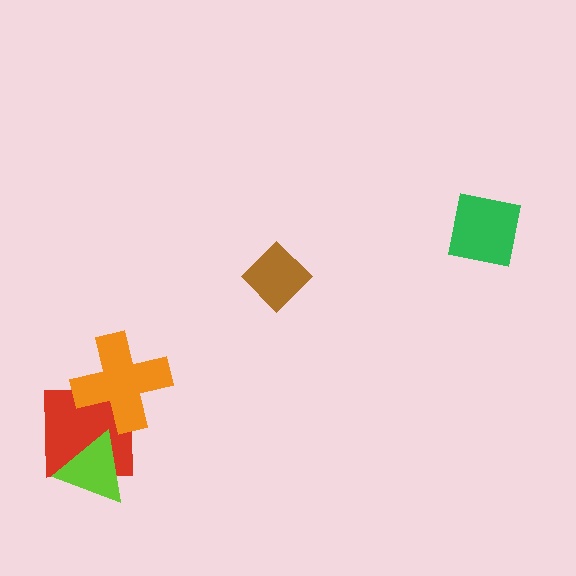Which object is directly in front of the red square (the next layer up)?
The lime triangle is directly in front of the red square.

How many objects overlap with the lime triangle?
1 object overlaps with the lime triangle.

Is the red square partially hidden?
Yes, it is partially covered by another shape.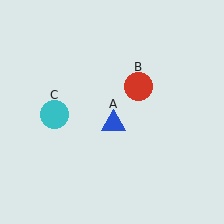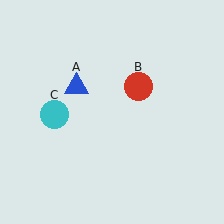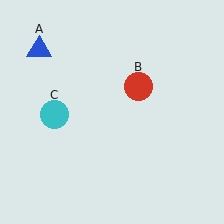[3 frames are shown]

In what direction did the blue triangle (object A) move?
The blue triangle (object A) moved up and to the left.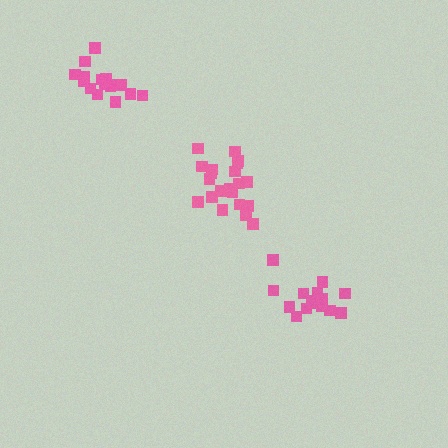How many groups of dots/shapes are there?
There are 3 groups.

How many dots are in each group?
Group 1: 16 dots, Group 2: 16 dots, Group 3: 21 dots (53 total).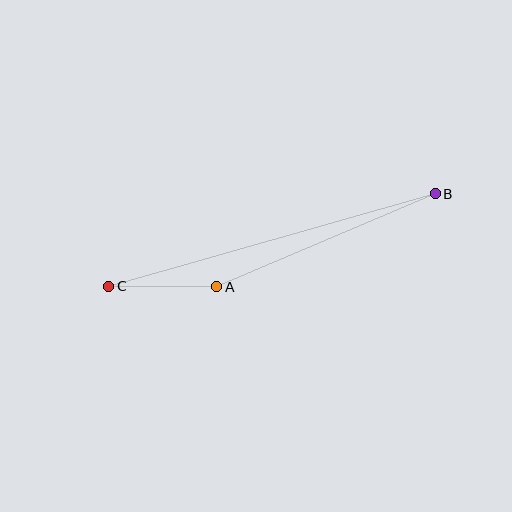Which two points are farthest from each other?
Points B and C are farthest from each other.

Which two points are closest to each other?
Points A and C are closest to each other.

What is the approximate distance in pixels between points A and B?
The distance between A and B is approximately 237 pixels.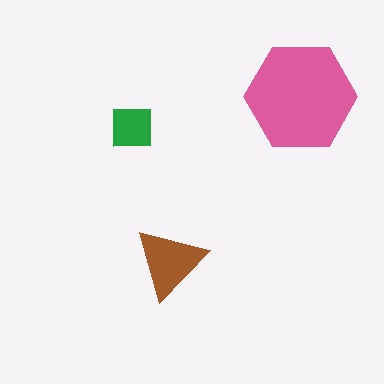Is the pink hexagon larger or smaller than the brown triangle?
Larger.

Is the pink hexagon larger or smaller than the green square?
Larger.